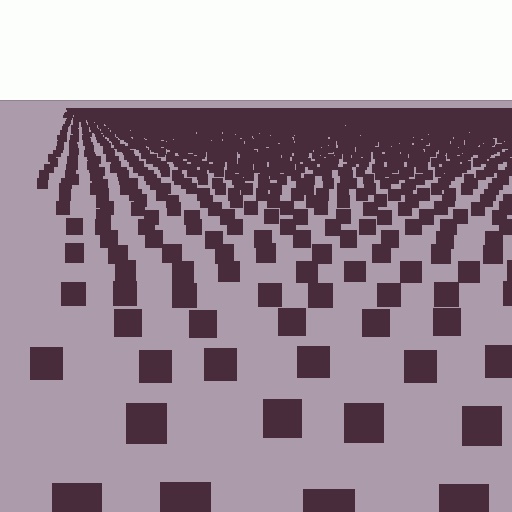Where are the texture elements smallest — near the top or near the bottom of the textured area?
Near the top.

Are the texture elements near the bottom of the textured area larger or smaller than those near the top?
Larger. Near the bottom, elements are closer to the viewer and appear at a bigger on-screen size.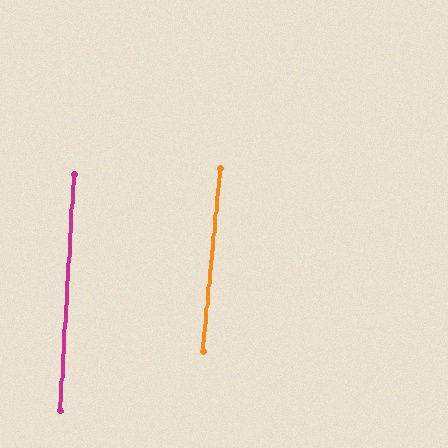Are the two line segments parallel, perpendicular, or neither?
Parallel — their directions differ by only 1.9°.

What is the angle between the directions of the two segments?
Approximately 2 degrees.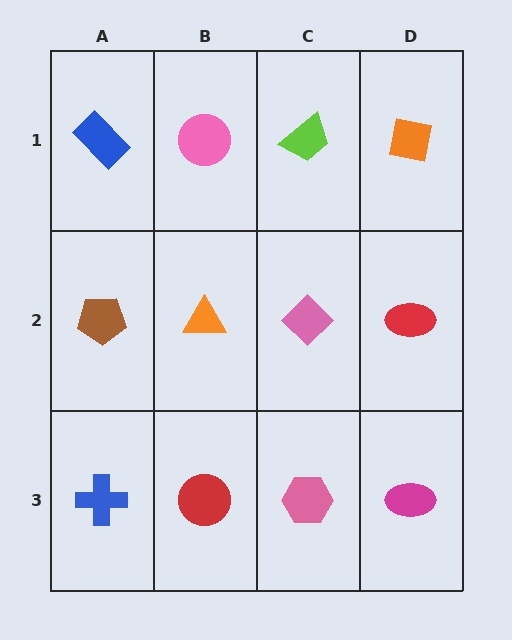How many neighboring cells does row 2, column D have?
3.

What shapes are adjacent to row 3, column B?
An orange triangle (row 2, column B), a blue cross (row 3, column A), a pink hexagon (row 3, column C).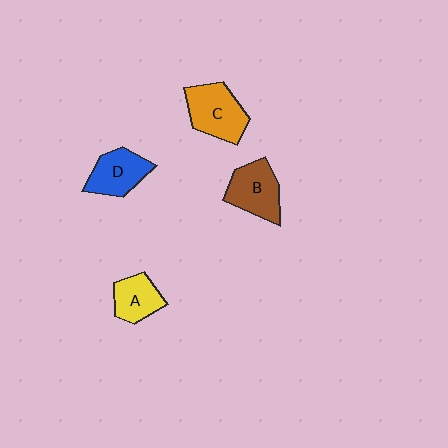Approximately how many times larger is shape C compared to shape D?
Approximately 1.2 times.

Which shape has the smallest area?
Shape A (yellow).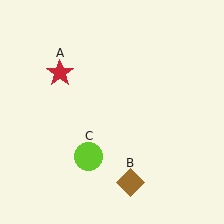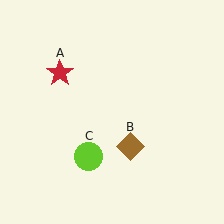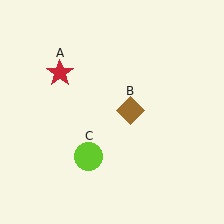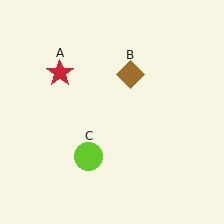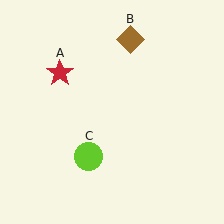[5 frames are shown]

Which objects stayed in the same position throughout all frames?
Red star (object A) and lime circle (object C) remained stationary.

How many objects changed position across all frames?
1 object changed position: brown diamond (object B).